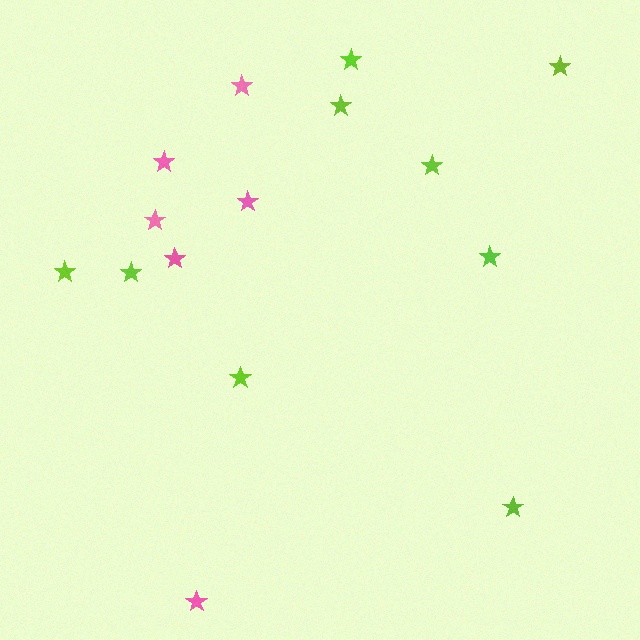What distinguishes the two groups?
There are 2 groups: one group of pink stars (6) and one group of lime stars (9).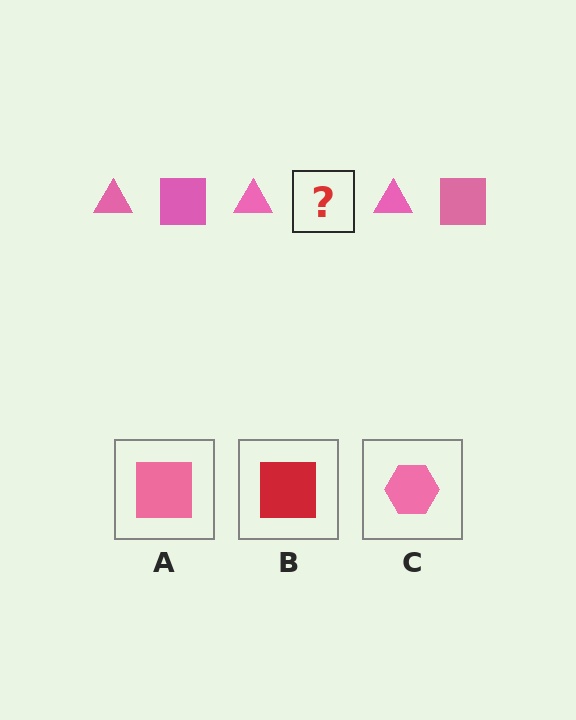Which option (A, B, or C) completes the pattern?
A.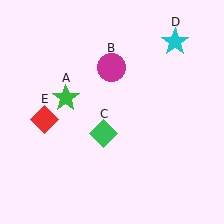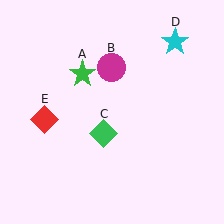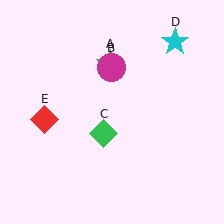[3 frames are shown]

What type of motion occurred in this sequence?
The green star (object A) rotated clockwise around the center of the scene.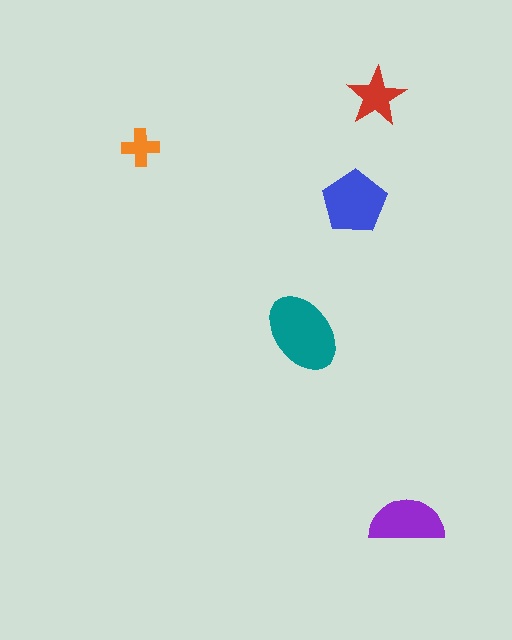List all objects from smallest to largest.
The orange cross, the red star, the purple semicircle, the blue pentagon, the teal ellipse.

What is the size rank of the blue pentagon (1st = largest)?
2nd.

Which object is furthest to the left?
The orange cross is leftmost.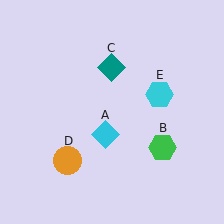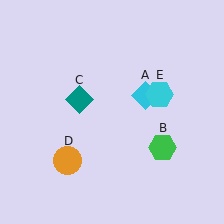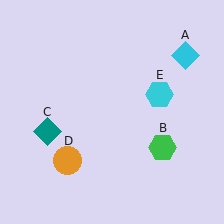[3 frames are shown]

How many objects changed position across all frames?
2 objects changed position: cyan diamond (object A), teal diamond (object C).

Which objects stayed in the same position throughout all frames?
Green hexagon (object B) and orange circle (object D) and cyan hexagon (object E) remained stationary.